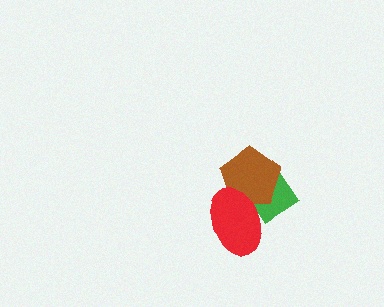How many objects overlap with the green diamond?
2 objects overlap with the green diamond.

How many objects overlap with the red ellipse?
2 objects overlap with the red ellipse.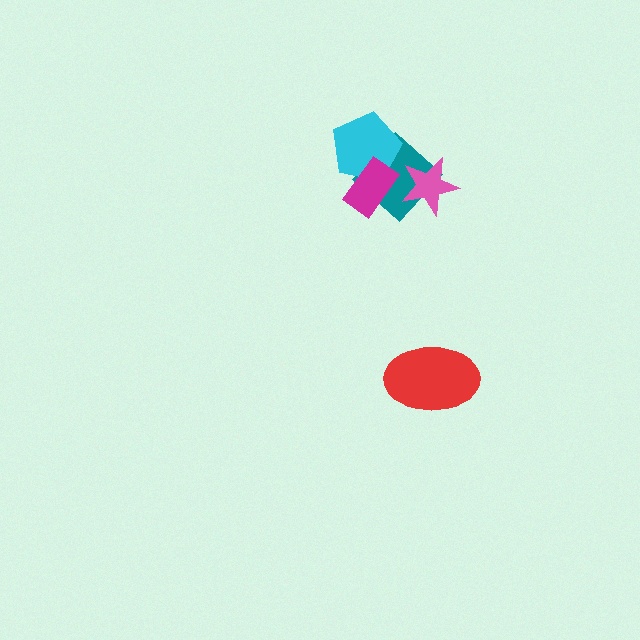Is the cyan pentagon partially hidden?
Yes, it is partially covered by another shape.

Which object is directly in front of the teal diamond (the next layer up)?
The cyan pentagon is directly in front of the teal diamond.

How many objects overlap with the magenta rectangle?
2 objects overlap with the magenta rectangle.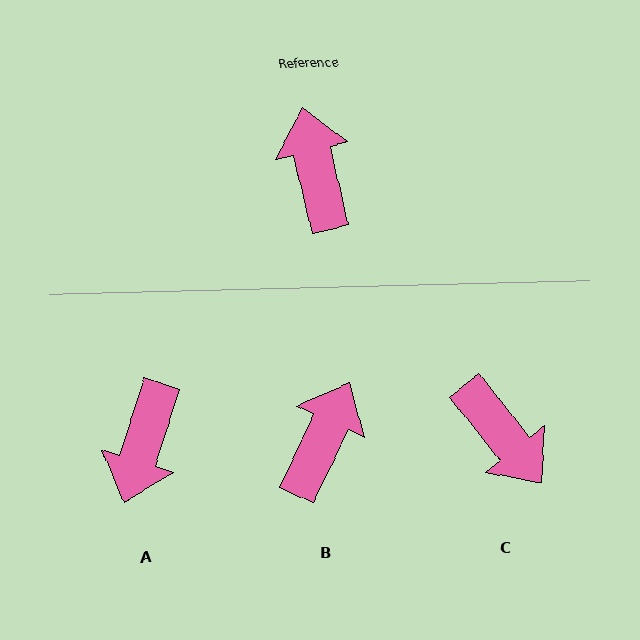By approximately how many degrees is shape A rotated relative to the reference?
Approximately 150 degrees counter-clockwise.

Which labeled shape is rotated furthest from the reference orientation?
C, about 155 degrees away.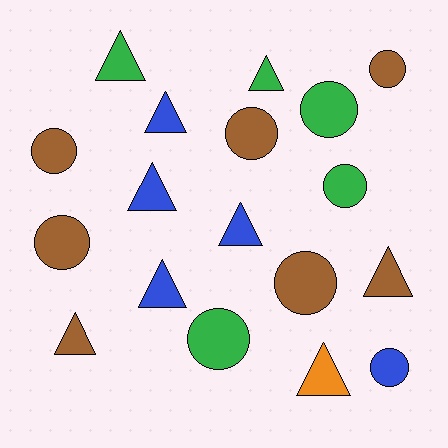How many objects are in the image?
There are 18 objects.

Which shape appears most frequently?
Circle, with 9 objects.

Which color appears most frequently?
Brown, with 7 objects.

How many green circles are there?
There are 3 green circles.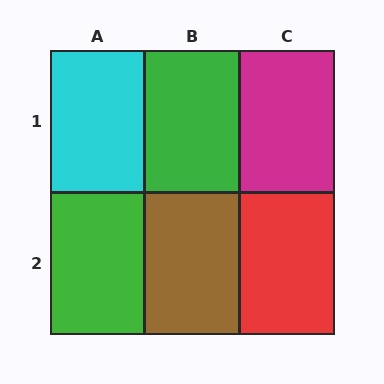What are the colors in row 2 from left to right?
Green, brown, red.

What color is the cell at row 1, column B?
Green.